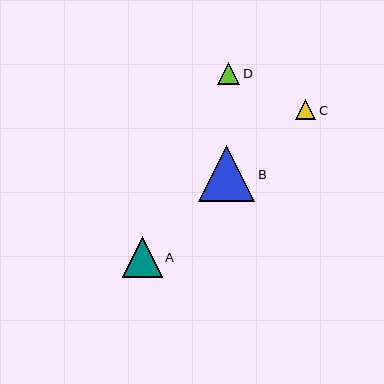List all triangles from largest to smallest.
From largest to smallest: B, A, D, C.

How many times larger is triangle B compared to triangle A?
Triangle B is approximately 1.4 times the size of triangle A.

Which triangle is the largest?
Triangle B is the largest with a size of approximately 56 pixels.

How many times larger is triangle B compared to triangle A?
Triangle B is approximately 1.4 times the size of triangle A.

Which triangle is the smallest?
Triangle C is the smallest with a size of approximately 20 pixels.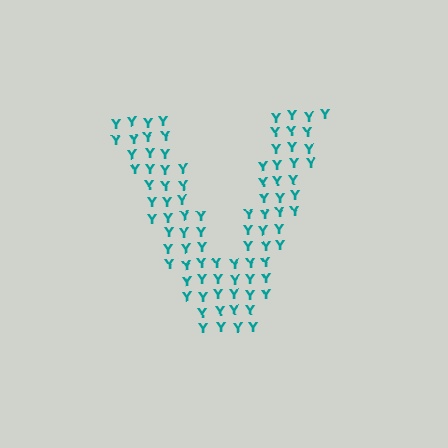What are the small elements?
The small elements are letter Y's.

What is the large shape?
The large shape is the letter V.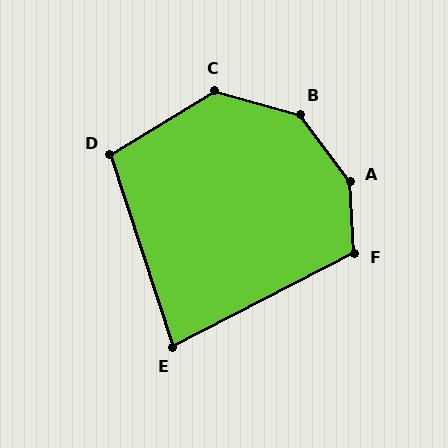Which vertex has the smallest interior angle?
E, at approximately 81 degrees.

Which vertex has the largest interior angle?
A, at approximately 146 degrees.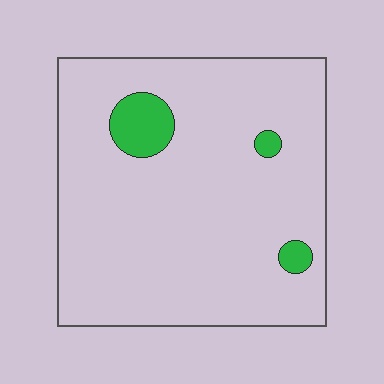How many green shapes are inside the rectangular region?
3.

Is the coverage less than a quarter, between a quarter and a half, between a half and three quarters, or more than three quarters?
Less than a quarter.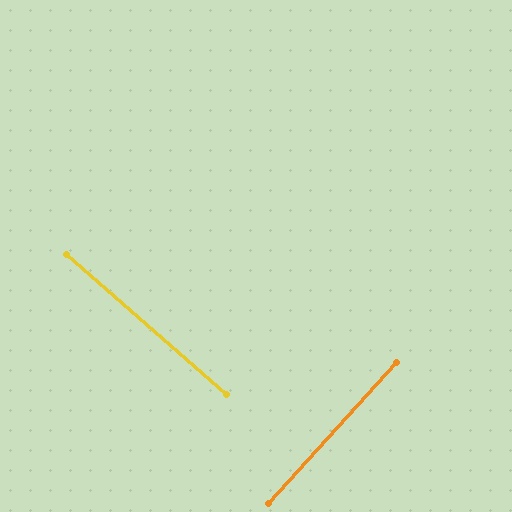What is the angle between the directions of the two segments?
Approximately 89 degrees.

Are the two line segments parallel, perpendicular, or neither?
Perpendicular — they meet at approximately 89°.